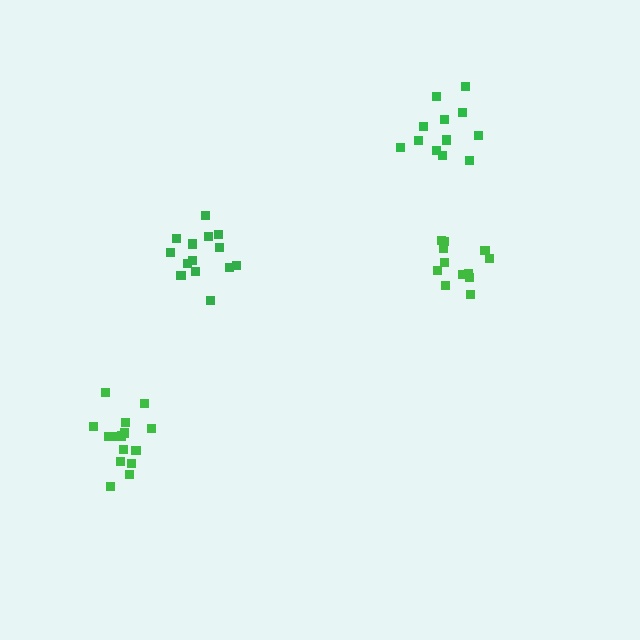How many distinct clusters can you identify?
There are 4 distinct clusters.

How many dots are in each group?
Group 1: 12 dots, Group 2: 15 dots, Group 3: 15 dots, Group 4: 12 dots (54 total).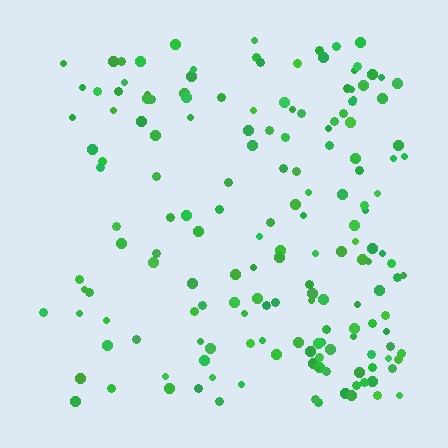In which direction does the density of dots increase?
From left to right, with the right side densest.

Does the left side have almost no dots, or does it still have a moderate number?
Still a moderate number, just noticeably fewer than the right.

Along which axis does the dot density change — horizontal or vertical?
Horizontal.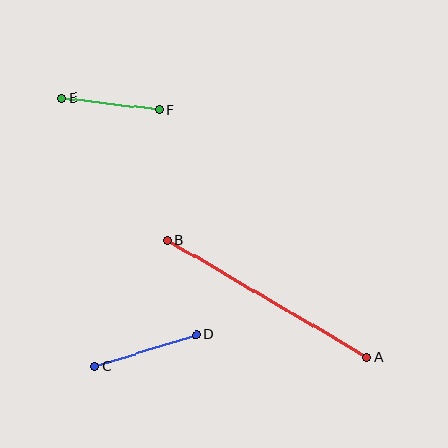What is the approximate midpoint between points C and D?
The midpoint is at approximately (146, 351) pixels.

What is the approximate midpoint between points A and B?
The midpoint is at approximately (267, 299) pixels.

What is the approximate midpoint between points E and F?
The midpoint is at approximately (111, 104) pixels.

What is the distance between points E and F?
The distance is approximately 98 pixels.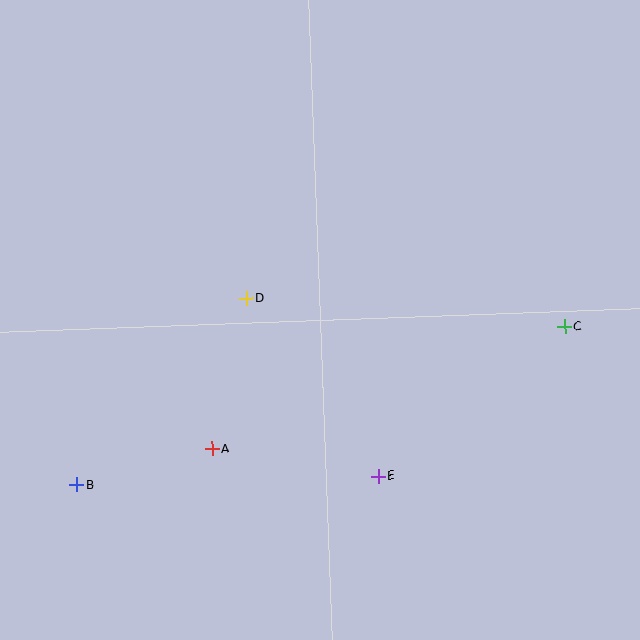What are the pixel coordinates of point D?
Point D is at (246, 298).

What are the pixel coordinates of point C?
Point C is at (564, 327).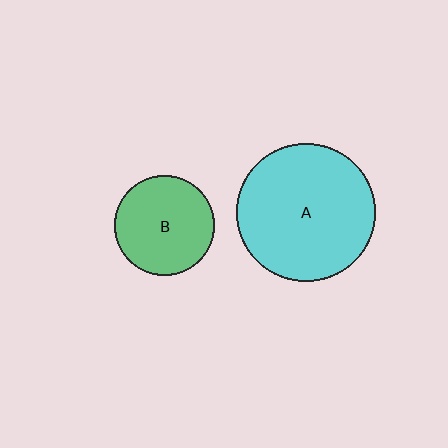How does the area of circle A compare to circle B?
Approximately 1.9 times.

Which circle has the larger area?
Circle A (cyan).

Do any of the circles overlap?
No, none of the circles overlap.